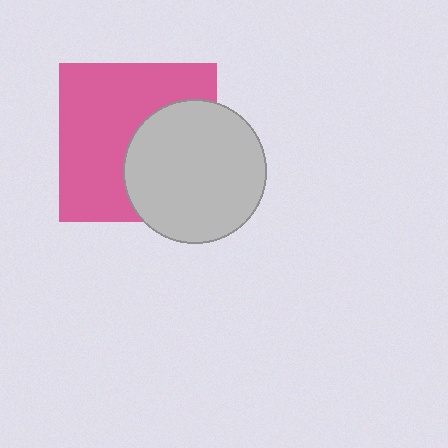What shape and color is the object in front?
The object in front is a light gray circle.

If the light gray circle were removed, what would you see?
You would see the complete pink square.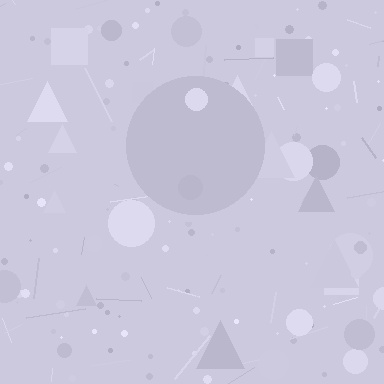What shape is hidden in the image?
A circle is hidden in the image.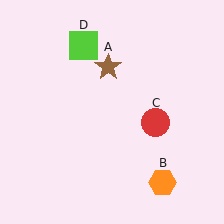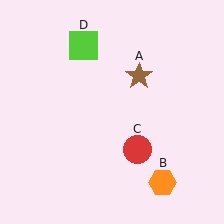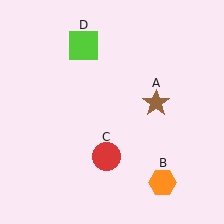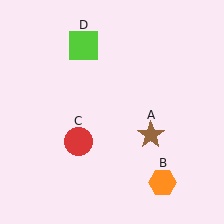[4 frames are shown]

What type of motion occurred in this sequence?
The brown star (object A), red circle (object C) rotated clockwise around the center of the scene.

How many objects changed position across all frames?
2 objects changed position: brown star (object A), red circle (object C).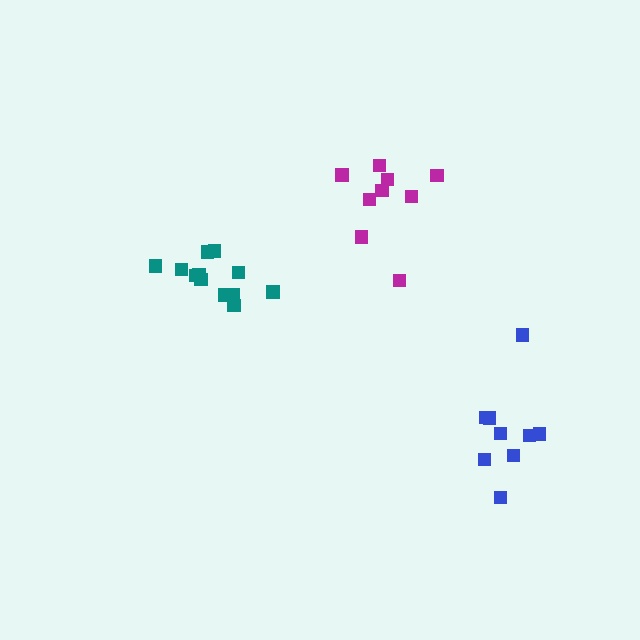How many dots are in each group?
Group 1: 9 dots, Group 2: 9 dots, Group 3: 12 dots (30 total).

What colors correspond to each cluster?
The clusters are colored: magenta, blue, teal.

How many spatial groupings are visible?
There are 3 spatial groupings.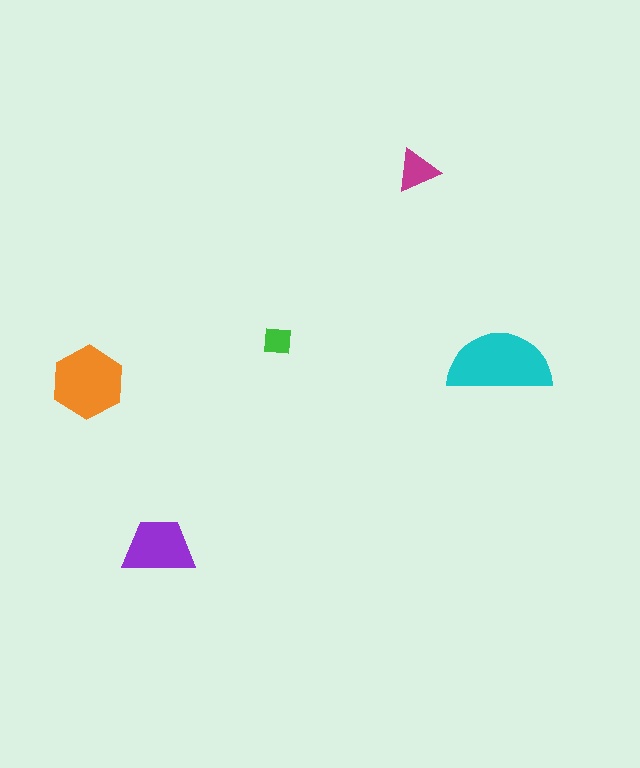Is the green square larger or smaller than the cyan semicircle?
Smaller.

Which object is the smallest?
The green square.